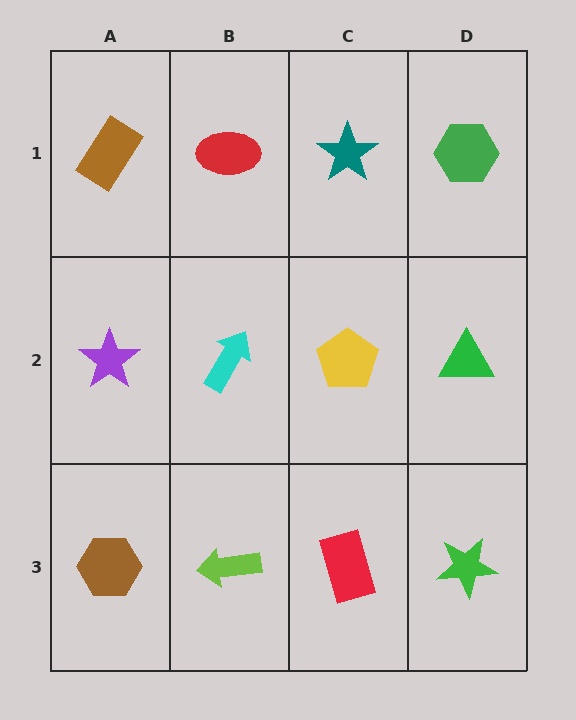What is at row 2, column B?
A cyan arrow.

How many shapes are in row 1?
4 shapes.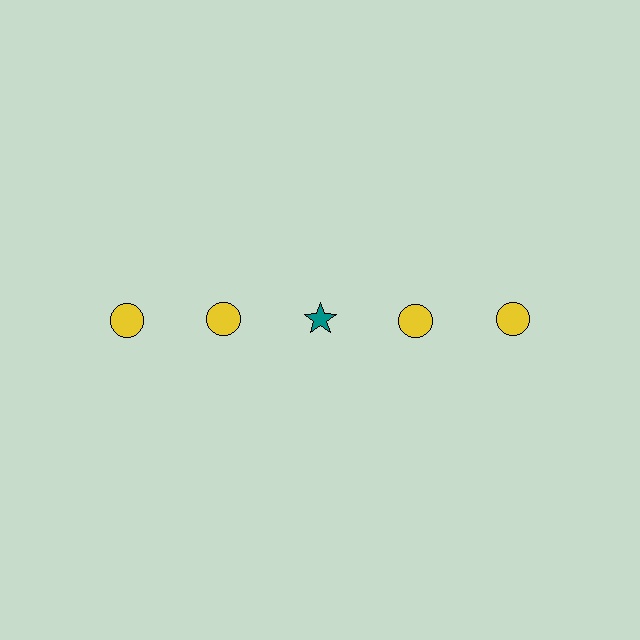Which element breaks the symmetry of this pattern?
The teal star in the top row, center column breaks the symmetry. All other shapes are yellow circles.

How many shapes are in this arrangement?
There are 5 shapes arranged in a grid pattern.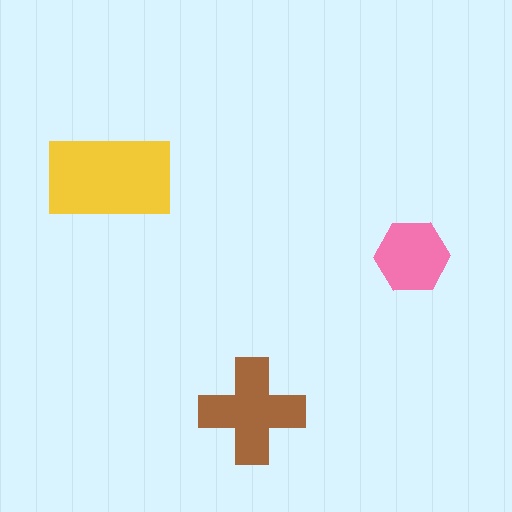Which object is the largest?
The yellow rectangle.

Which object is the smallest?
The pink hexagon.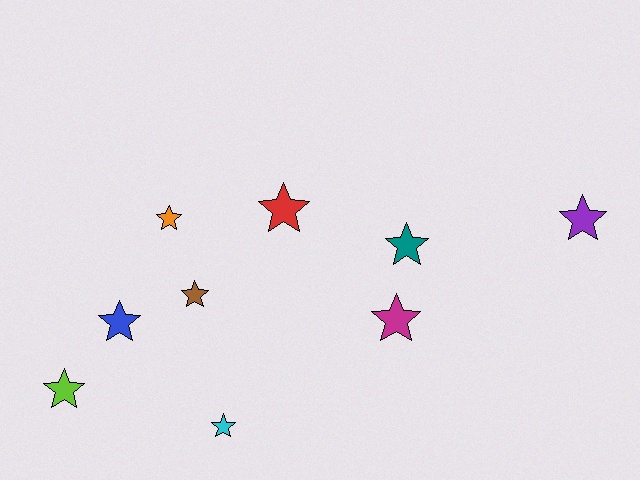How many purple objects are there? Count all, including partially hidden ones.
There is 1 purple object.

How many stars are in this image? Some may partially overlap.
There are 9 stars.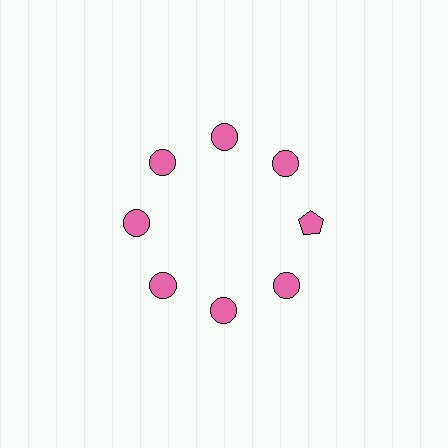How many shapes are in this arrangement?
There are 8 shapes arranged in a ring pattern.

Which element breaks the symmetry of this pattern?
The pink pentagon at roughly the 3 o'clock position breaks the symmetry. All other shapes are pink circles.